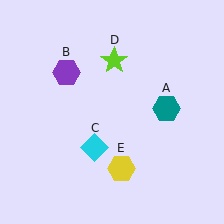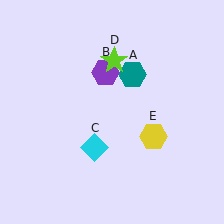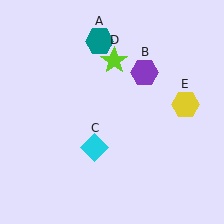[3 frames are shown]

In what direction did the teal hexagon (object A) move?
The teal hexagon (object A) moved up and to the left.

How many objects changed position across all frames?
3 objects changed position: teal hexagon (object A), purple hexagon (object B), yellow hexagon (object E).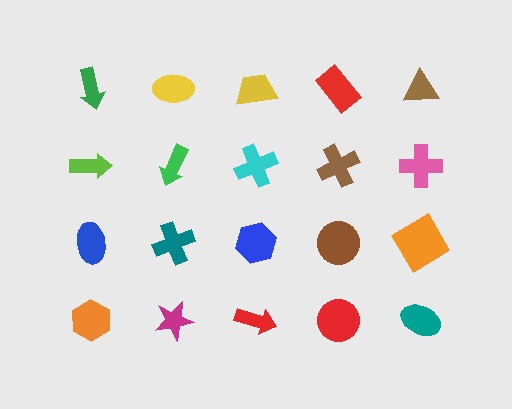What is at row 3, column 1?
A blue ellipse.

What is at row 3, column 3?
A blue hexagon.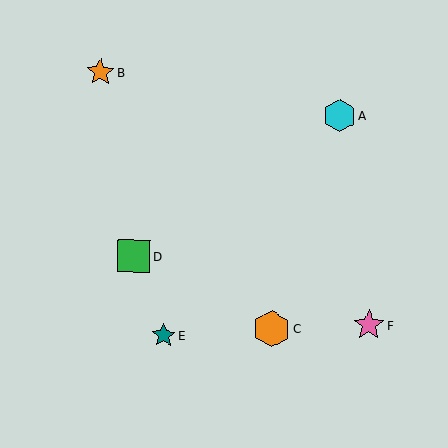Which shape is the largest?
The orange hexagon (labeled C) is the largest.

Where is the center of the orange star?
The center of the orange star is at (100, 72).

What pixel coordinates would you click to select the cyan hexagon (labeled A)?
Click at (340, 116) to select the cyan hexagon A.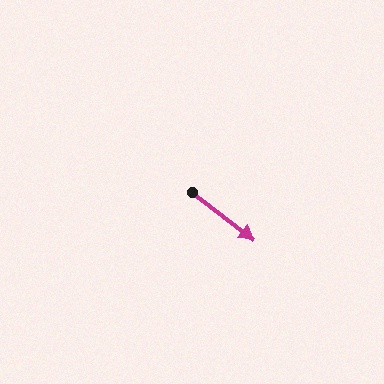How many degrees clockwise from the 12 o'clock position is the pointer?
Approximately 128 degrees.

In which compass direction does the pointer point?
Southeast.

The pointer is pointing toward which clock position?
Roughly 4 o'clock.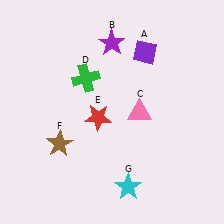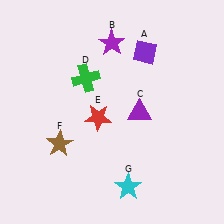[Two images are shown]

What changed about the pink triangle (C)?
In Image 1, C is pink. In Image 2, it changed to purple.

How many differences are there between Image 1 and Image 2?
There is 1 difference between the two images.